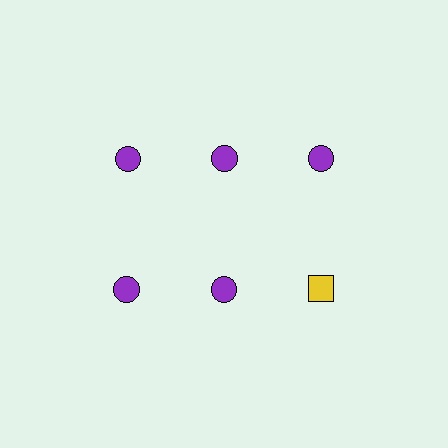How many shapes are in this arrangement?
There are 6 shapes arranged in a grid pattern.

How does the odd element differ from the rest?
It differs in both color (yellow instead of purple) and shape (square instead of circle).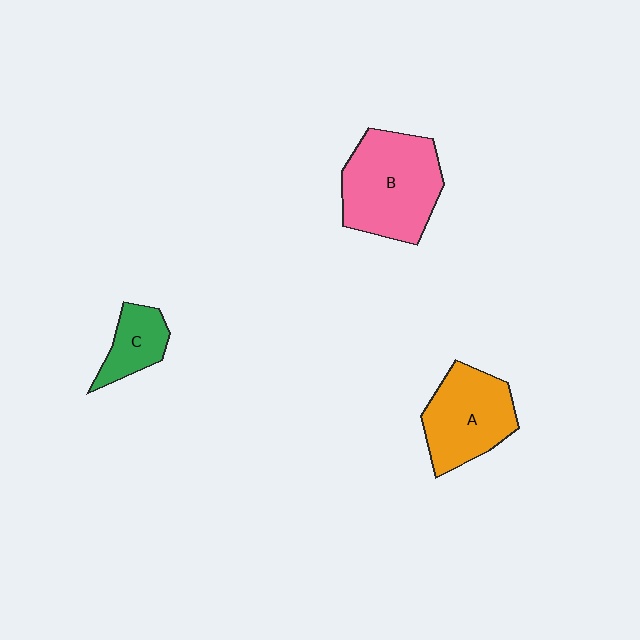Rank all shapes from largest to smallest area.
From largest to smallest: B (pink), A (orange), C (green).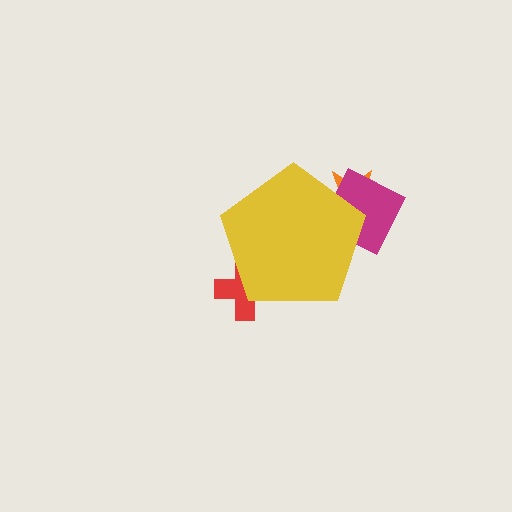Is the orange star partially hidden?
Yes, the orange star is partially hidden behind the yellow pentagon.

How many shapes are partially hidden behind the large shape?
3 shapes are partially hidden.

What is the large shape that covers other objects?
A yellow pentagon.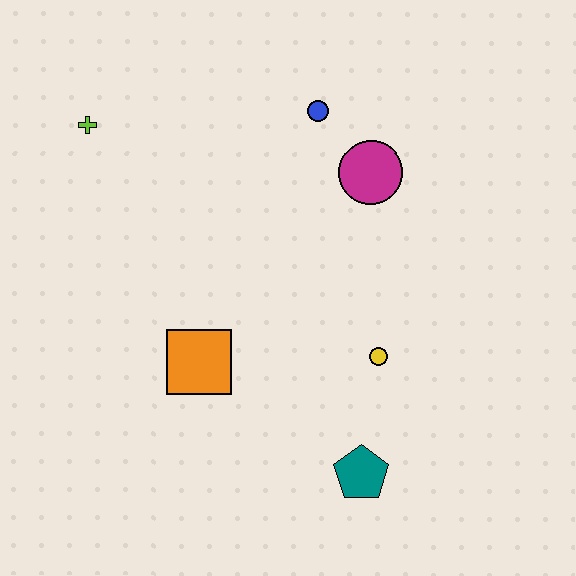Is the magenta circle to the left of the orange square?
No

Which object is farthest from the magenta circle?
The teal pentagon is farthest from the magenta circle.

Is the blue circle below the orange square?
No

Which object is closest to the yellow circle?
The teal pentagon is closest to the yellow circle.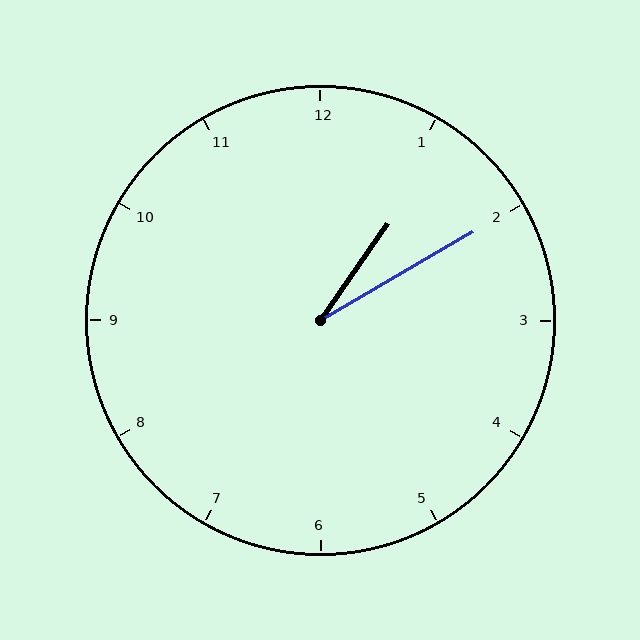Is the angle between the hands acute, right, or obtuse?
It is acute.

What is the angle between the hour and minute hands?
Approximately 25 degrees.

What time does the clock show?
1:10.